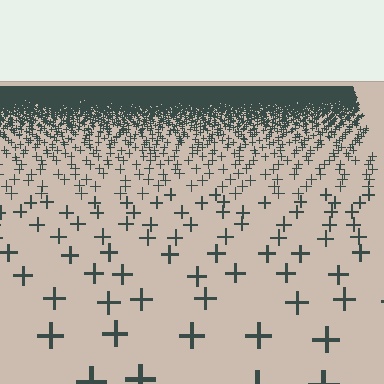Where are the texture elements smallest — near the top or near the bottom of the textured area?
Near the top.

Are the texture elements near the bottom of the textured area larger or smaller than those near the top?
Larger. Near the bottom, elements are closer to the viewer and appear at a bigger on-screen size.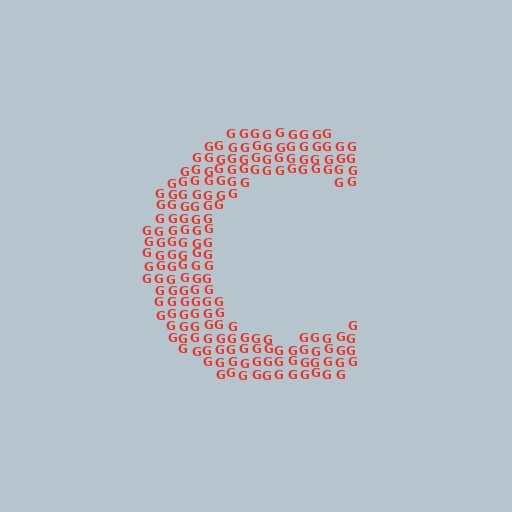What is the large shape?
The large shape is the letter C.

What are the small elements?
The small elements are letter G's.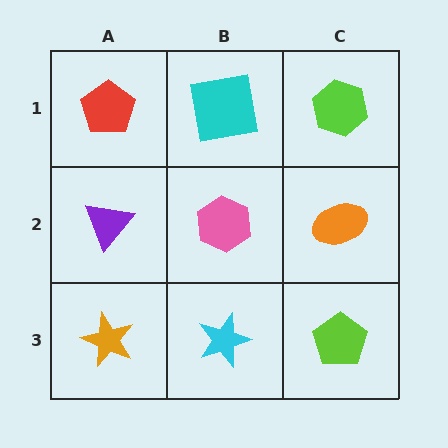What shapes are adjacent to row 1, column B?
A pink hexagon (row 2, column B), a red pentagon (row 1, column A), a lime hexagon (row 1, column C).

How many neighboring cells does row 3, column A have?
2.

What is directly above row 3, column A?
A purple triangle.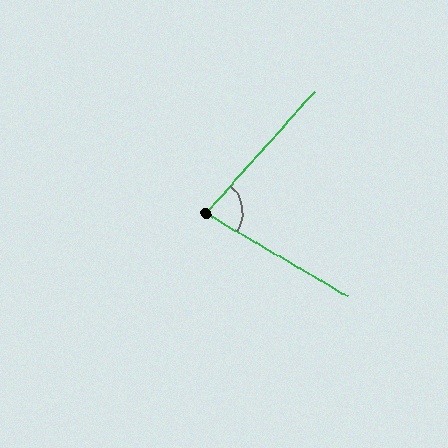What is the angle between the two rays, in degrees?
Approximately 78 degrees.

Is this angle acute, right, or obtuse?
It is acute.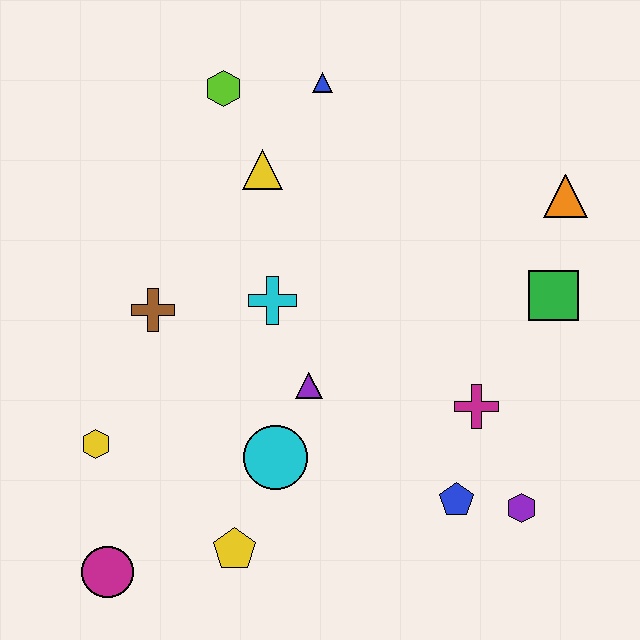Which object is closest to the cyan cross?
The purple triangle is closest to the cyan cross.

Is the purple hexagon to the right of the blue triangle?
Yes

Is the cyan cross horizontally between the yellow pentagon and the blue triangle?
Yes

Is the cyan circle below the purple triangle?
Yes